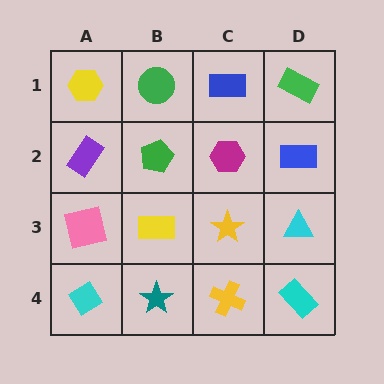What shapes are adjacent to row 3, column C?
A magenta hexagon (row 2, column C), a yellow cross (row 4, column C), a yellow rectangle (row 3, column B), a cyan triangle (row 3, column D).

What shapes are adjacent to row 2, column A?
A yellow hexagon (row 1, column A), a pink square (row 3, column A), a green pentagon (row 2, column B).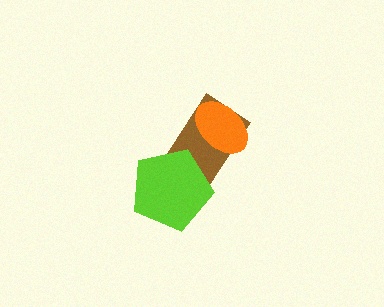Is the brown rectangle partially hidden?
Yes, it is partially covered by another shape.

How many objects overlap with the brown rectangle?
2 objects overlap with the brown rectangle.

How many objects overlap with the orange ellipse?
1 object overlaps with the orange ellipse.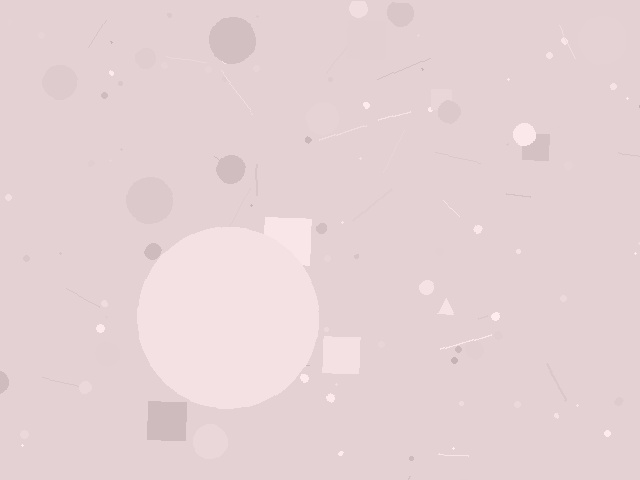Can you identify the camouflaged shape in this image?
The camouflaged shape is a circle.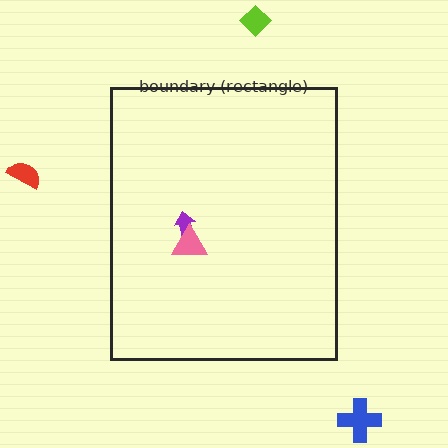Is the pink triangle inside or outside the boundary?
Inside.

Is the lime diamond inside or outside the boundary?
Outside.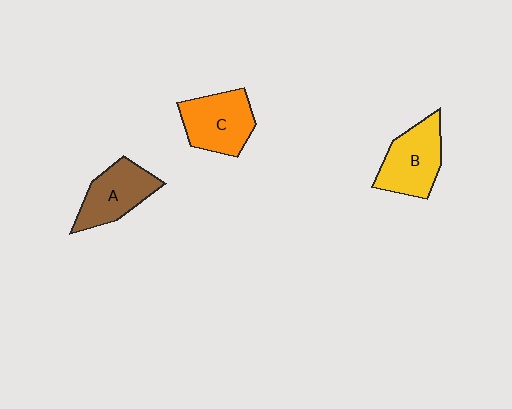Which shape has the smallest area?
Shape A (brown).